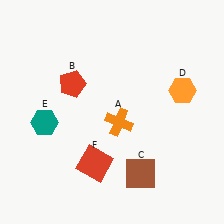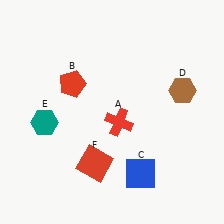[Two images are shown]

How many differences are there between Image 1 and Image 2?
There are 3 differences between the two images.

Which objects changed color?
A changed from orange to red. C changed from brown to blue. D changed from orange to brown.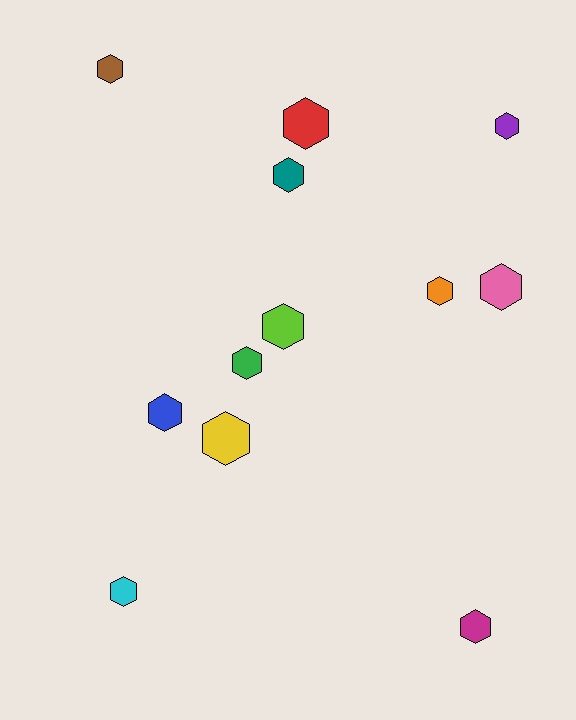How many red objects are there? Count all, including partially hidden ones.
There is 1 red object.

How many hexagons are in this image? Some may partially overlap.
There are 12 hexagons.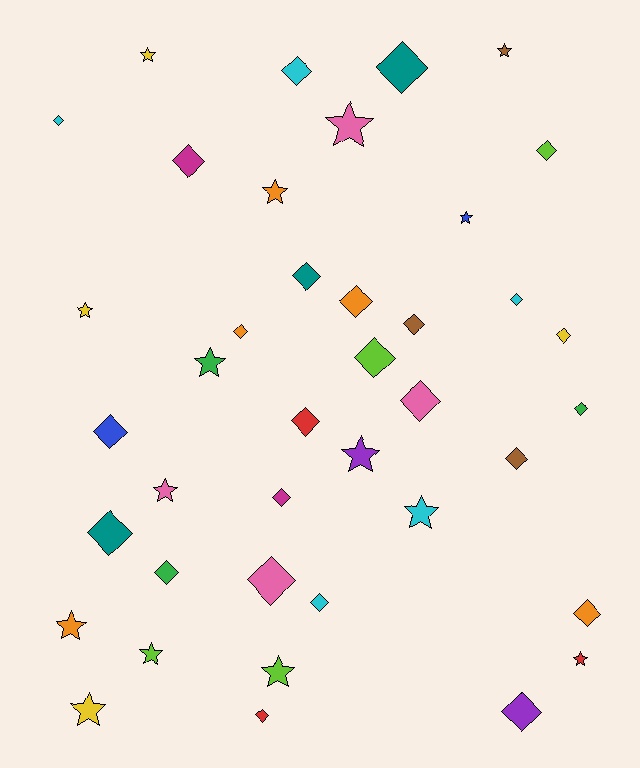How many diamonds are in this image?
There are 25 diamonds.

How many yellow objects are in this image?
There are 4 yellow objects.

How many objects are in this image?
There are 40 objects.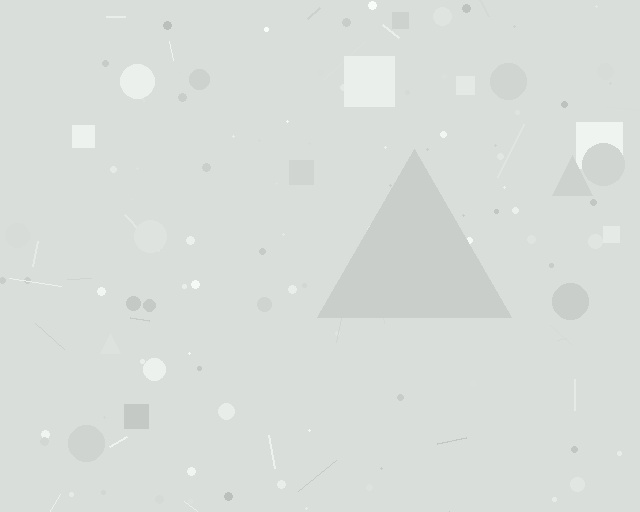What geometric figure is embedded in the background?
A triangle is embedded in the background.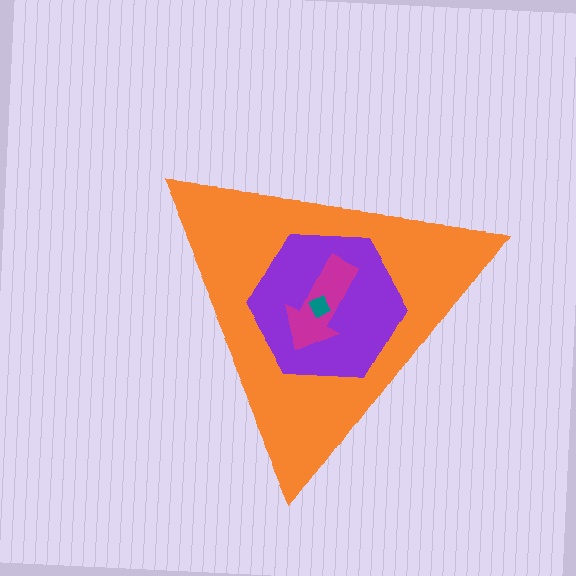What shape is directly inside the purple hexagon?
The magenta arrow.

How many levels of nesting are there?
4.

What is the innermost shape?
The teal diamond.